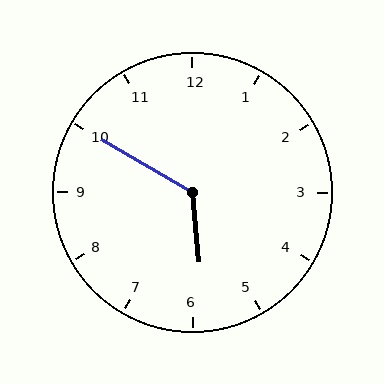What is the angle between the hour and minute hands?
Approximately 125 degrees.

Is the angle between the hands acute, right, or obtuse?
It is obtuse.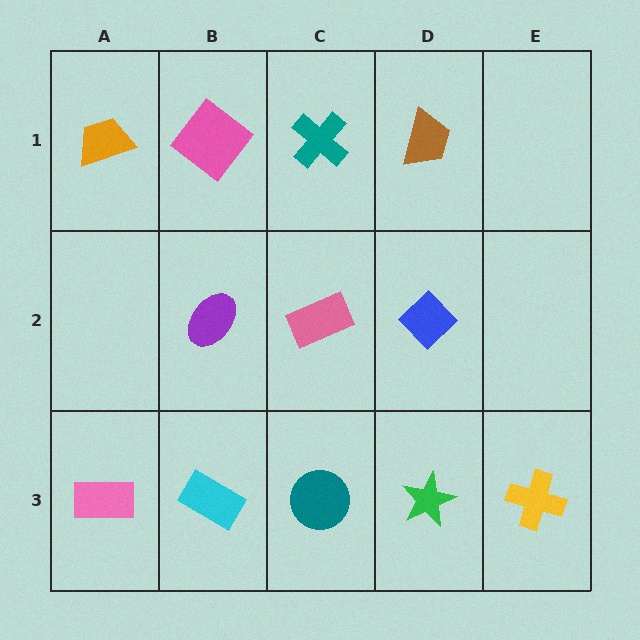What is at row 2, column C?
A pink rectangle.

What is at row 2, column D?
A blue diamond.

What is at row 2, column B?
A purple ellipse.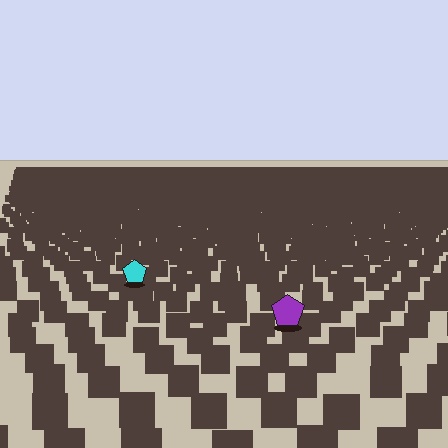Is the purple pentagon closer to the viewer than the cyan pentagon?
Yes. The purple pentagon is closer — you can tell from the texture gradient: the ground texture is coarser near it.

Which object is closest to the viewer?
The purple pentagon is closest. The texture marks near it are larger and more spread out.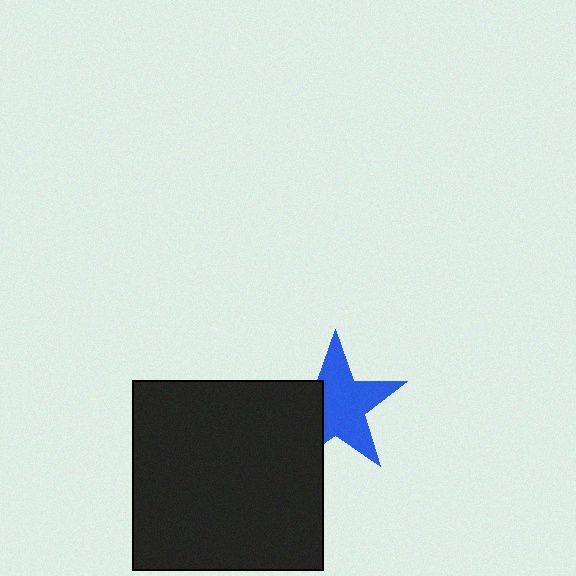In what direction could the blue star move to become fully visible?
The blue star could move right. That would shift it out from behind the black square entirely.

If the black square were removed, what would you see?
You would see the complete blue star.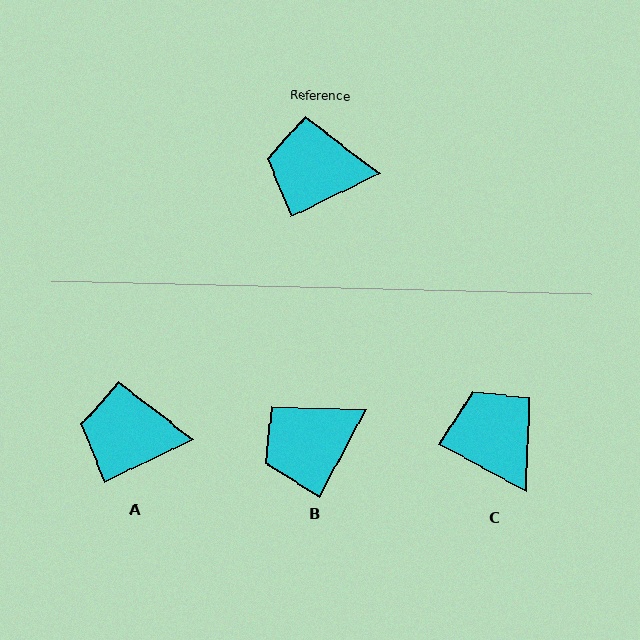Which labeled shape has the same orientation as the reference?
A.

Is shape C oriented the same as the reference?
No, it is off by about 54 degrees.